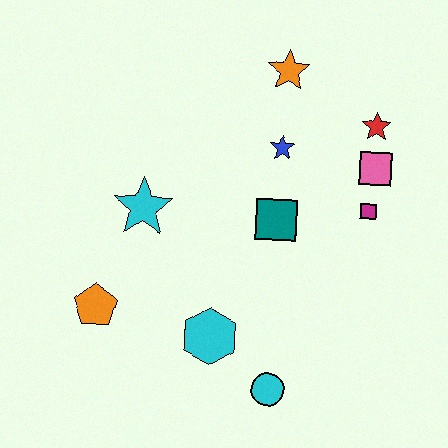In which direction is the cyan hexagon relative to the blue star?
The cyan hexagon is below the blue star.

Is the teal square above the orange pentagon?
Yes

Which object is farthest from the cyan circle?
The orange star is farthest from the cyan circle.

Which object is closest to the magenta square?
The pink square is closest to the magenta square.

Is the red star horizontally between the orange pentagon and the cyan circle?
No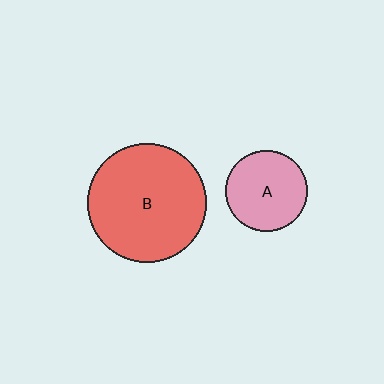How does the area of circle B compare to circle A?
Approximately 2.1 times.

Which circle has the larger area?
Circle B (red).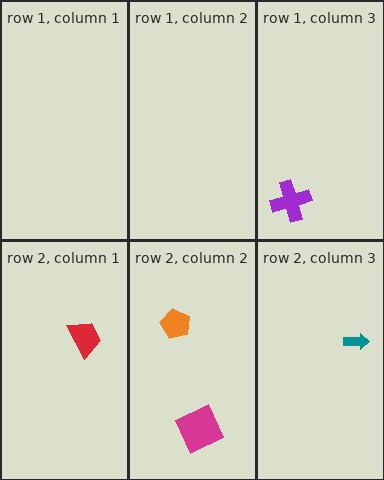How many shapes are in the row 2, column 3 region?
1.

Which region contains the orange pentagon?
The row 2, column 2 region.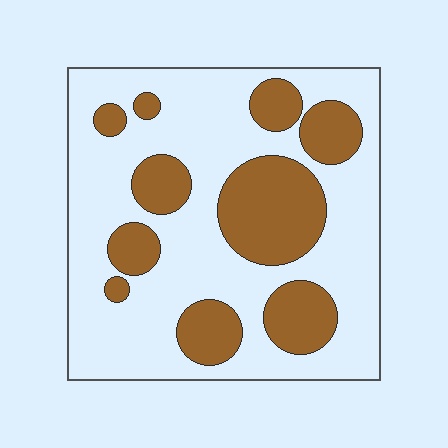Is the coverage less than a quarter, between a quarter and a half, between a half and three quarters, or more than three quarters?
Between a quarter and a half.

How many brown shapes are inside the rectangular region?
10.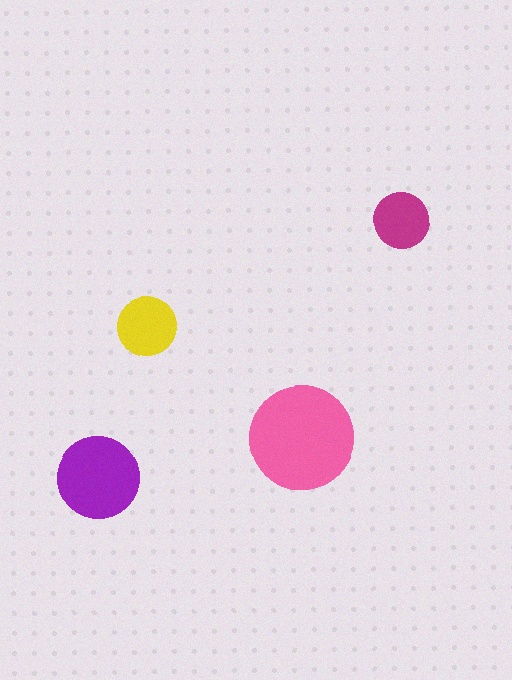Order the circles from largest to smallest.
the pink one, the purple one, the yellow one, the magenta one.